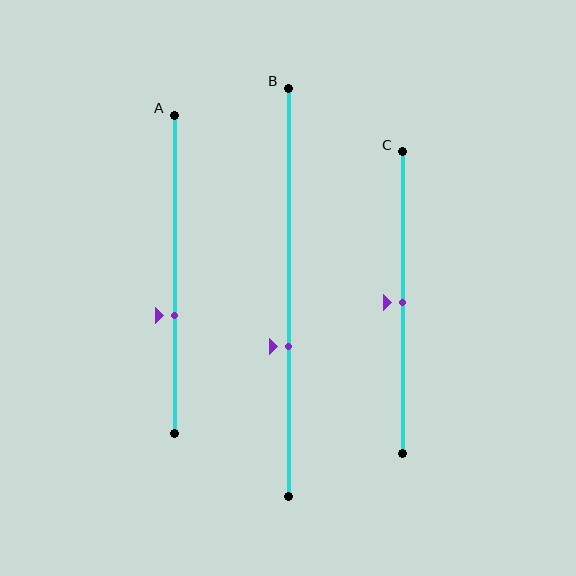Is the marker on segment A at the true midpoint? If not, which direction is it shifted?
No, the marker on segment A is shifted downward by about 13% of the segment length.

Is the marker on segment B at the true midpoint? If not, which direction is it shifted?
No, the marker on segment B is shifted downward by about 13% of the segment length.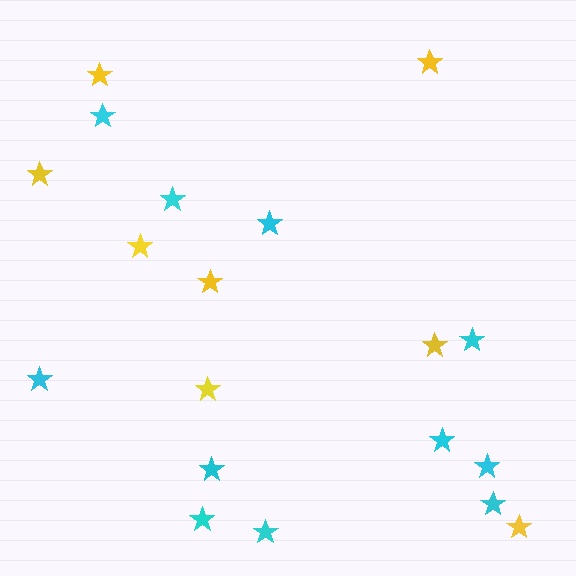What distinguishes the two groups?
There are 2 groups: one group of cyan stars (11) and one group of yellow stars (8).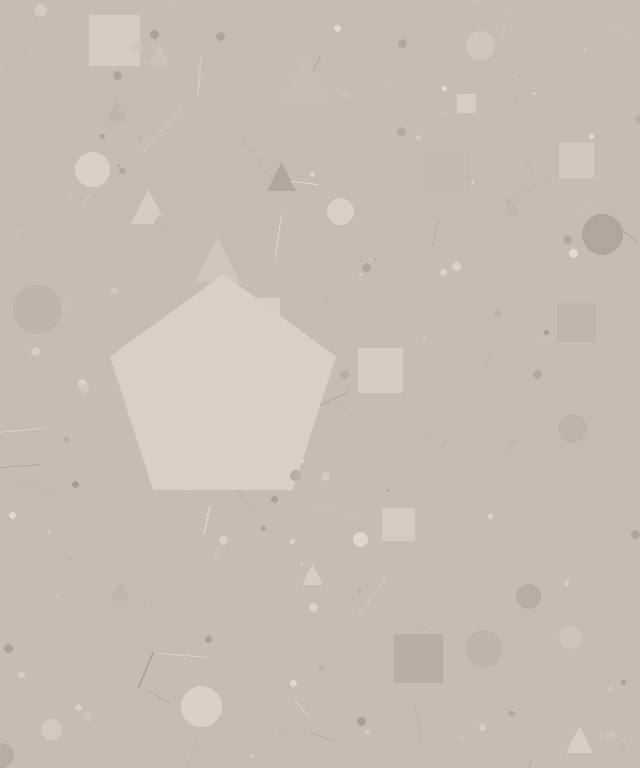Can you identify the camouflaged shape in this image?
The camouflaged shape is a pentagon.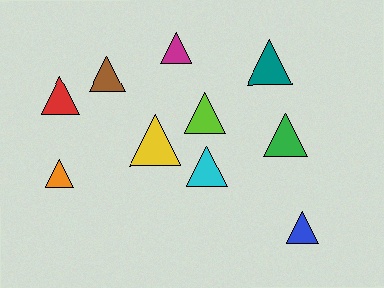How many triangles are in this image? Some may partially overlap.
There are 10 triangles.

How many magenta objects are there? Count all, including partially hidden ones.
There is 1 magenta object.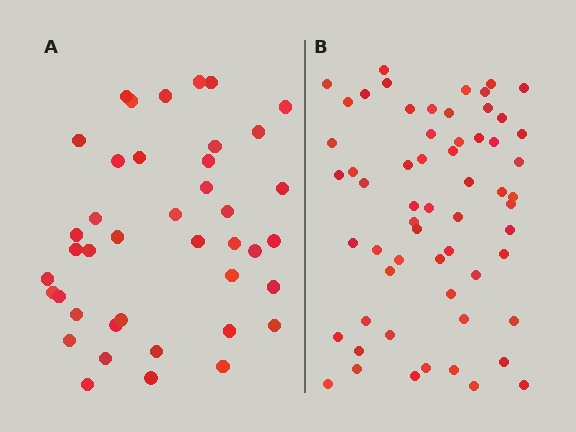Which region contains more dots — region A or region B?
Region B (the right region) has more dots.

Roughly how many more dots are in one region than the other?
Region B has approximately 20 more dots than region A.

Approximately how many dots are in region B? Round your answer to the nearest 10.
About 60 dots.